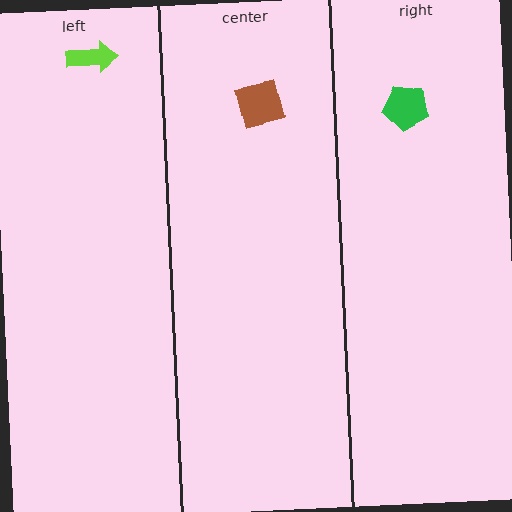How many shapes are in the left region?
1.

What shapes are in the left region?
The lime arrow.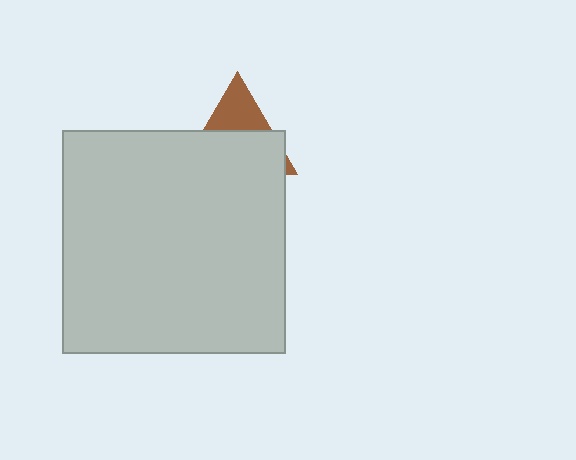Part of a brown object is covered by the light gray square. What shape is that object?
It is a triangle.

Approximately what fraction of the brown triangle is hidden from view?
Roughly 66% of the brown triangle is hidden behind the light gray square.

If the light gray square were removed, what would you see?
You would see the complete brown triangle.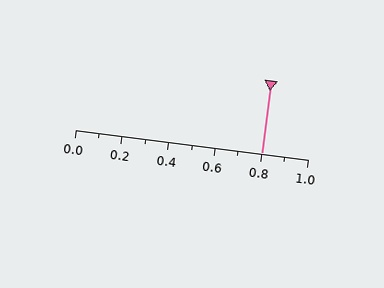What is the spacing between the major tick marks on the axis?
The major ticks are spaced 0.2 apart.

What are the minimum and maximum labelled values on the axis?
The axis runs from 0.0 to 1.0.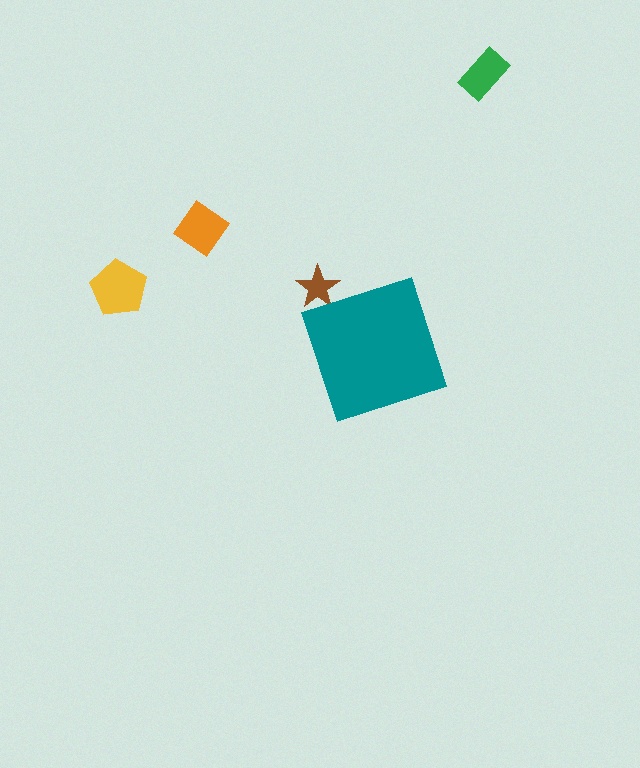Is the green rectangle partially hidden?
No, the green rectangle is fully visible.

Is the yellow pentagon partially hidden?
No, the yellow pentagon is fully visible.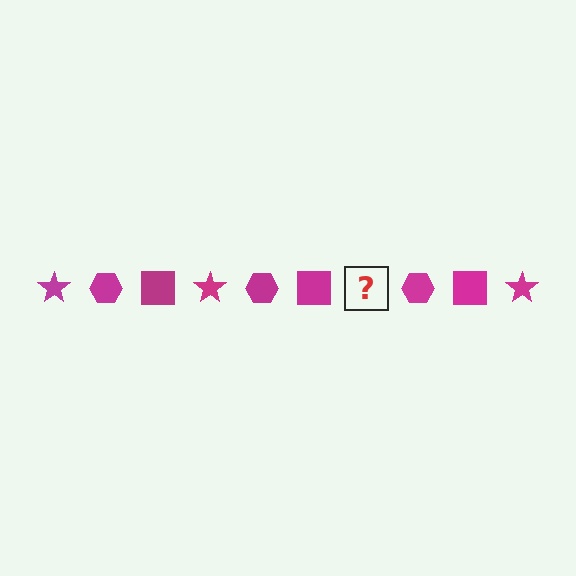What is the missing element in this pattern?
The missing element is a magenta star.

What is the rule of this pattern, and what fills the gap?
The rule is that the pattern cycles through star, hexagon, square shapes in magenta. The gap should be filled with a magenta star.